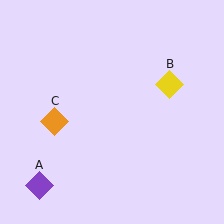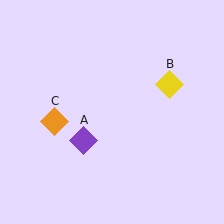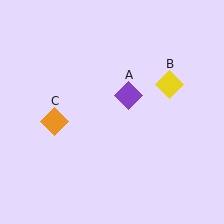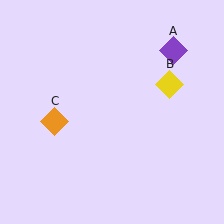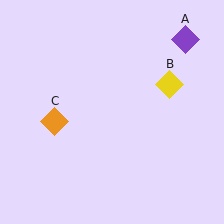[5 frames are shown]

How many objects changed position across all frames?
1 object changed position: purple diamond (object A).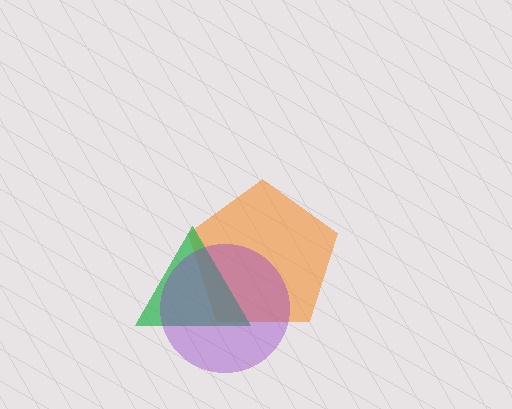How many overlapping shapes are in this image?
There are 3 overlapping shapes in the image.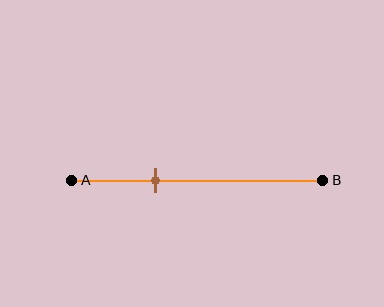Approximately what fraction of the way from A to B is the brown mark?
The brown mark is approximately 35% of the way from A to B.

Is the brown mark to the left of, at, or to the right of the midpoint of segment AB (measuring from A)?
The brown mark is to the left of the midpoint of segment AB.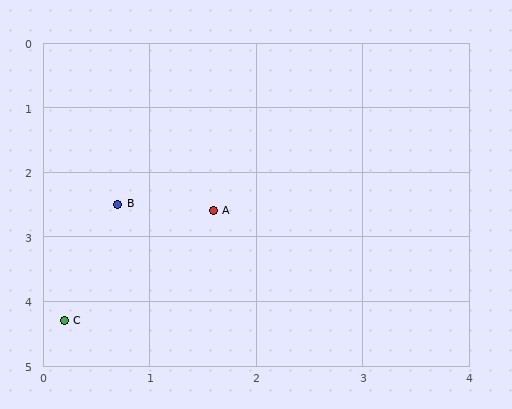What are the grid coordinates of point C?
Point C is at approximately (0.2, 4.3).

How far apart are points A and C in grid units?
Points A and C are about 2.2 grid units apart.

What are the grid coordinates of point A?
Point A is at approximately (1.6, 2.6).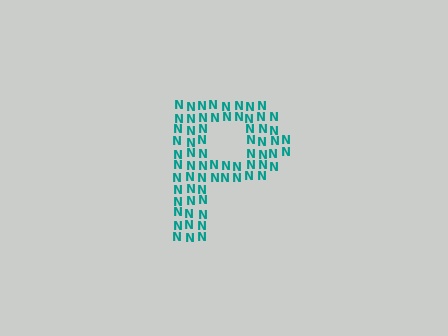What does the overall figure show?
The overall figure shows the letter P.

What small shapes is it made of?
It is made of small letter N's.